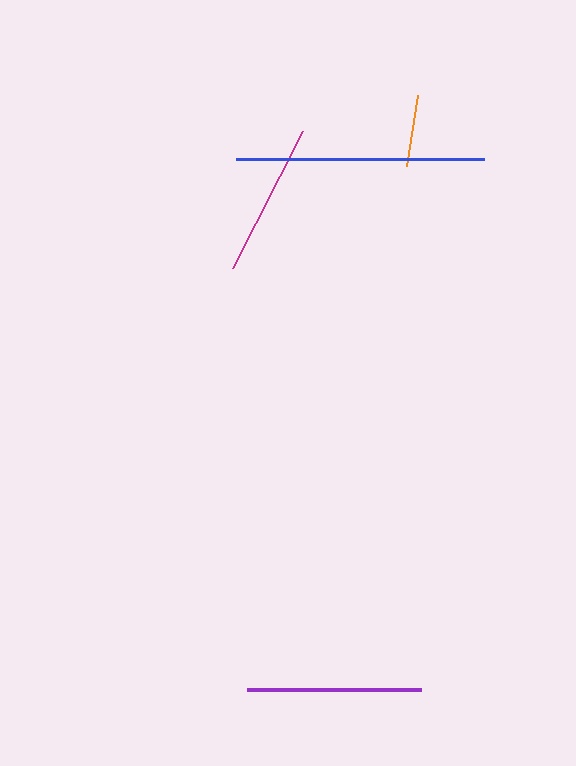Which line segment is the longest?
The blue line is the longest at approximately 248 pixels.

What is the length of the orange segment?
The orange segment is approximately 72 pixels long.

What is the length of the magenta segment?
The magenta segment is approximately 154 pixels long.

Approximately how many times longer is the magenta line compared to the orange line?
The magenta line is approximately 2.2 times the length of the orange line.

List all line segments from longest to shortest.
From longest to shortest: blue, purple, magenta, orange.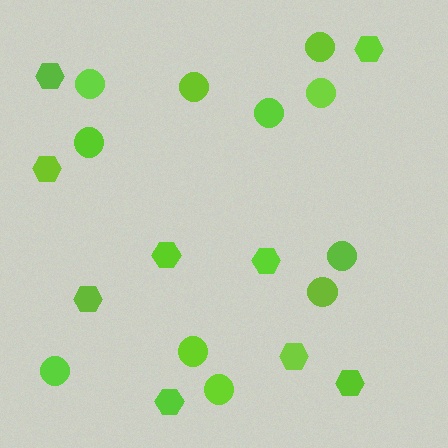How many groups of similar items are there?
There are 2 groups: one group of hexagons (9) and one group of circles (11).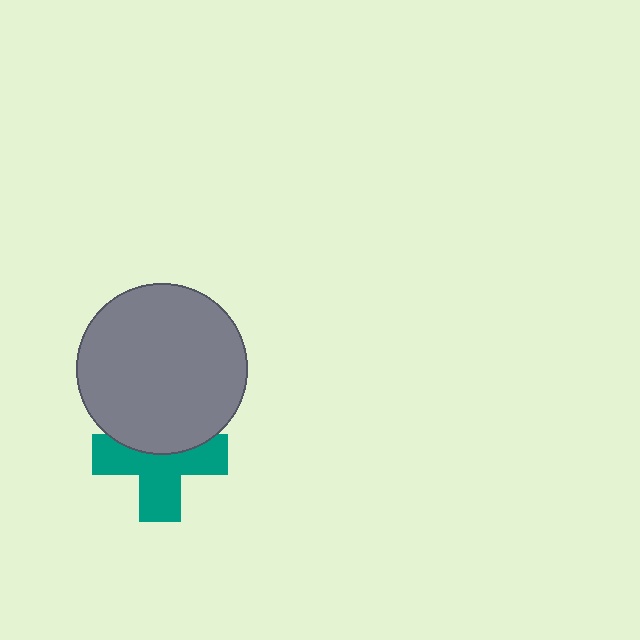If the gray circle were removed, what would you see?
You would see the complete teal cross.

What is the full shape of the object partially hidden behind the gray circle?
The partially hidden object is a teal cross.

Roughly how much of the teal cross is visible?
About half of it is visible (roughly 62%).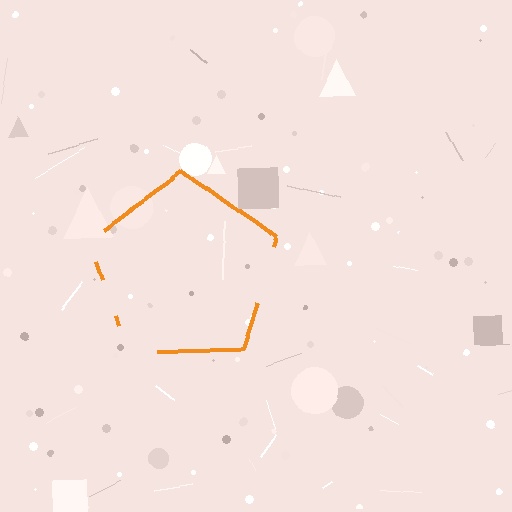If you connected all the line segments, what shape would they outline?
They would outline a pentagon.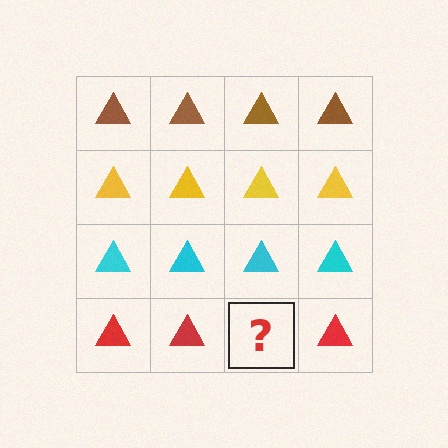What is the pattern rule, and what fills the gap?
The rule is that each row has a consistent color. The gap should be filled with a red triangle.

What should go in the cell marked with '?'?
The missing cell should contain a red triangle.